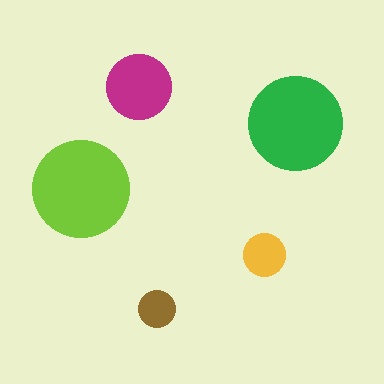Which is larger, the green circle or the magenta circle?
The green one.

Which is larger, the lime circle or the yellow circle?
The lime one.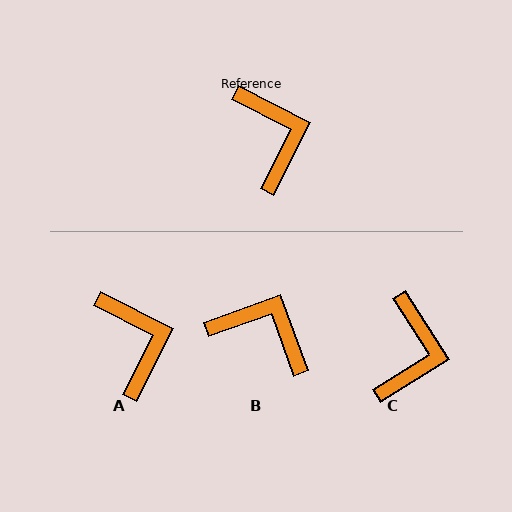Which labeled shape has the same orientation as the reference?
A.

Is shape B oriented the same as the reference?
No, it is off by about 47 degrees.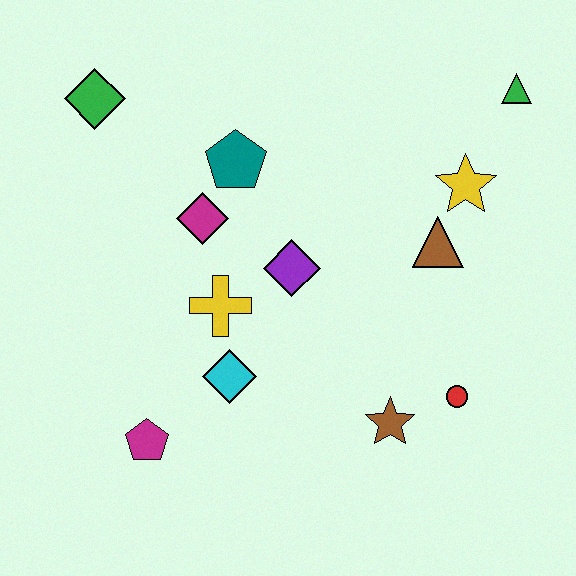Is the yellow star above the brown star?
Yes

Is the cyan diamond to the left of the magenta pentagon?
No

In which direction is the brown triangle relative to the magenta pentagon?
The brown triangle is to the right of the magenta pentagon.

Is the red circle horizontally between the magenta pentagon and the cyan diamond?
No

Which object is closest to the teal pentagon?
The magenta diamond is closest to the teal pentagon.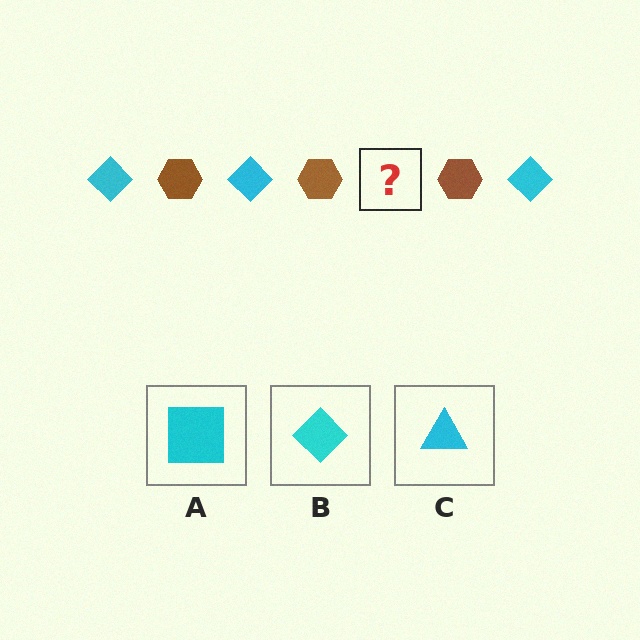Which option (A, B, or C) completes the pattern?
B.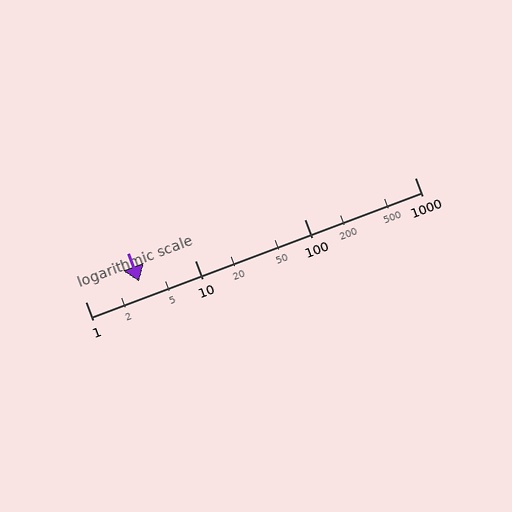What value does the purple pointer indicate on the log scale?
The pointer indicates approximately 3.1.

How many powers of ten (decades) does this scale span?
The scale spans 3 decades, from 1 to 1000.